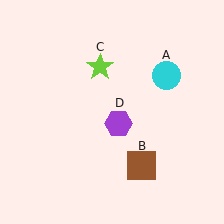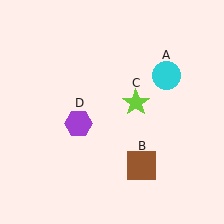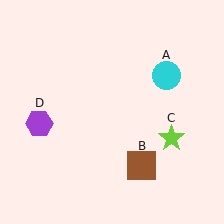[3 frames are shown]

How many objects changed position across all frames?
2 objects changed position: lime star (object C), purple hexagon (object D).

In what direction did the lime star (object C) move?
The lime star (object C) moved down and to the right.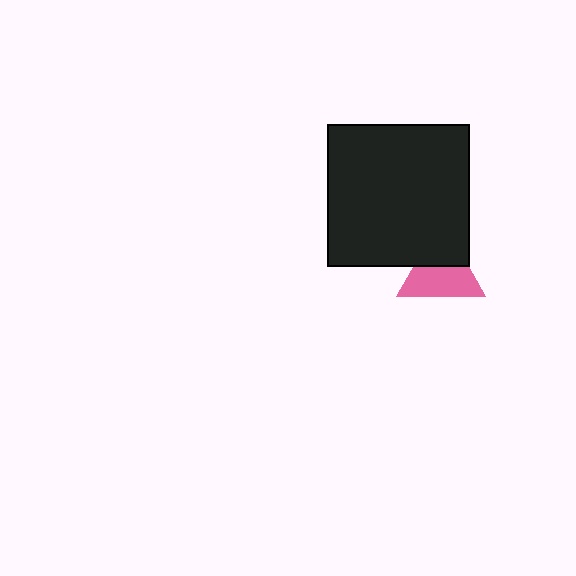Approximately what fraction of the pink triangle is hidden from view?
Roughly 39% of the pink triangle is hidden behind the black square.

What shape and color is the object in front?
The object in front is a black square.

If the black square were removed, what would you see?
You would see the complete pink triangle.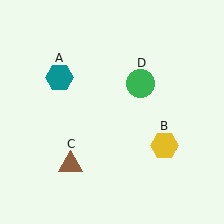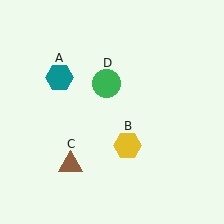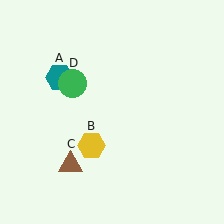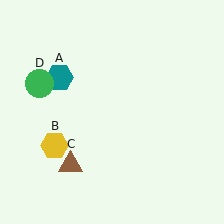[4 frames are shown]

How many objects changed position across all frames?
2 objects changed position: yellow hexagon (object B), green circle (object D).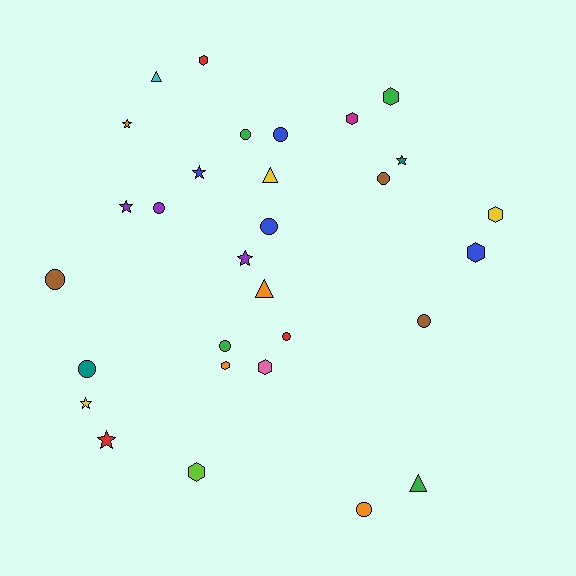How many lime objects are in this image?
There is 1 lime object.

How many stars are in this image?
There are 7 stars.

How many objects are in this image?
There are 30 objects.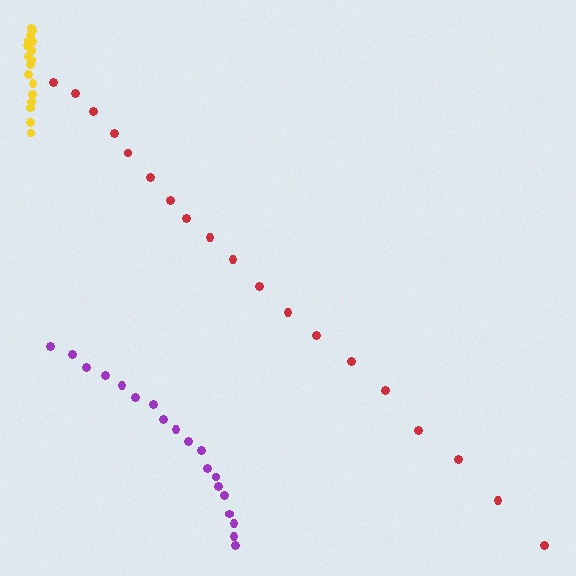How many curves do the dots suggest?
There are 3 distinct paths.